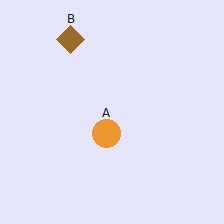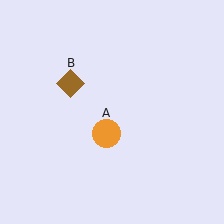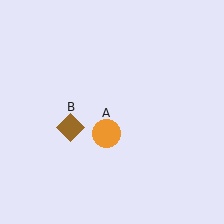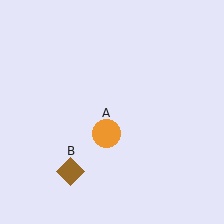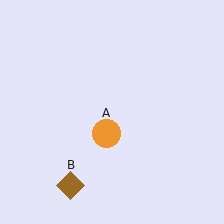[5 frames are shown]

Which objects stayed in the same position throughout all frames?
Orange circle (object A) remained stationary.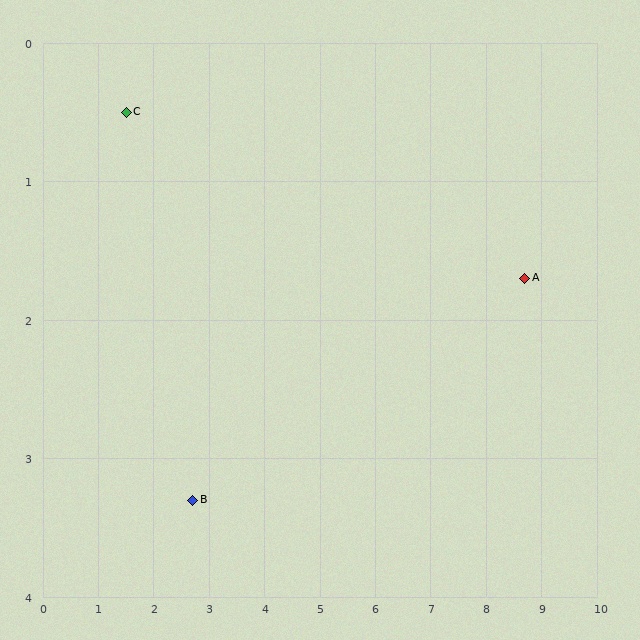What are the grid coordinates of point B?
Point B is at approximately (2.7, 3.3).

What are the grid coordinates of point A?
Point A is at approximately (8.7, 1.7).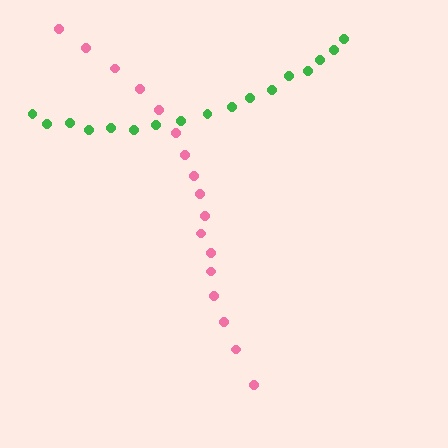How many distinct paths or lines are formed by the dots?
There are 2 distinct paths.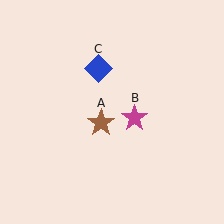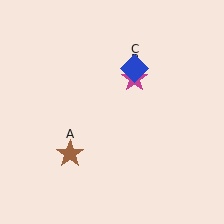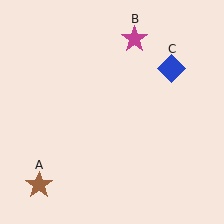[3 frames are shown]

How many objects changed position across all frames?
3 objects changed position: brown star (object A), magenta star (object B), blue diamond (object C).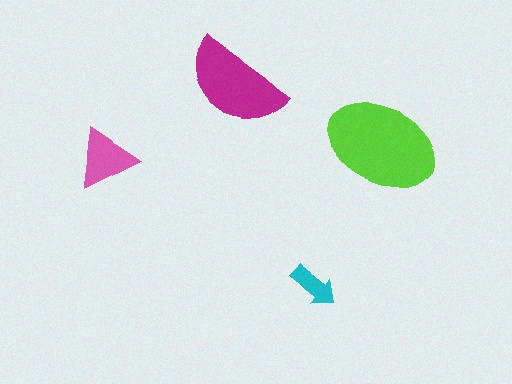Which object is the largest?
The lime ellipse.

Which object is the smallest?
The cyan arrow.